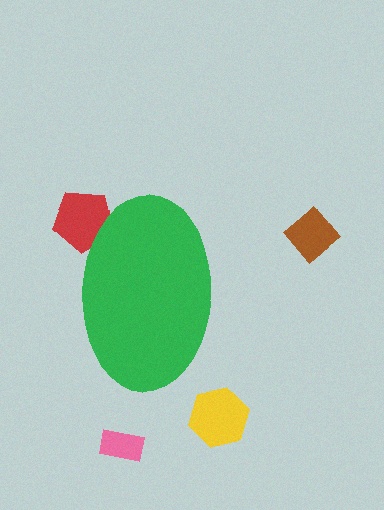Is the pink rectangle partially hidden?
No, the pink rectangle is fully visible.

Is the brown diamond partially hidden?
No, the brown diamond is fully visible.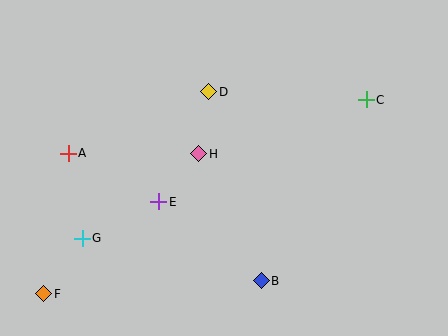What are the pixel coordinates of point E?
Point E is at (159, 202).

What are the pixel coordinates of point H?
Point H is at (199, 154).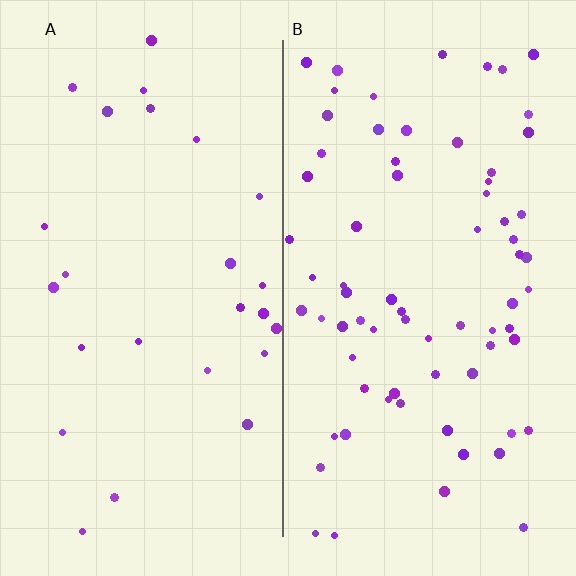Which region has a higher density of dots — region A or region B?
B (the right).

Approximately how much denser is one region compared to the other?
Approximately 2.8× — region B over region A.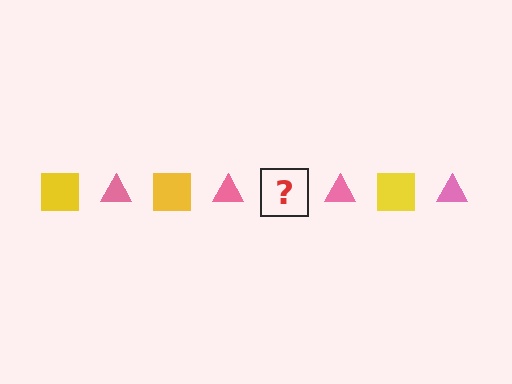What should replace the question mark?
The question mark should be replaced with a yellow square.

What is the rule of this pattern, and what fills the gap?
The rule is that the pattern alternates between yellow square and pink triangle. The gap should be filled with a yellow square.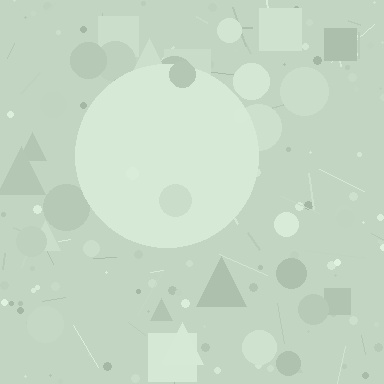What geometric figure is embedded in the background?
A circle is embedded in the background.